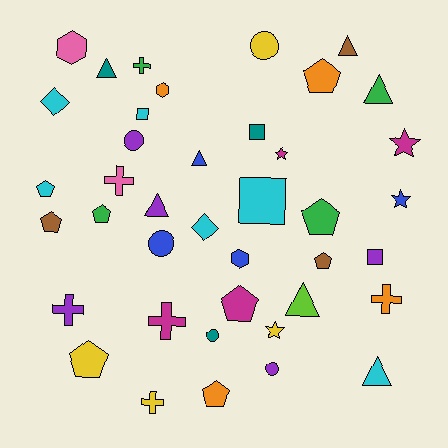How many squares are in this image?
There are 4 squares.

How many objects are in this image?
There are 40 objects.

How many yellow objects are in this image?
There are 4 yellow objects.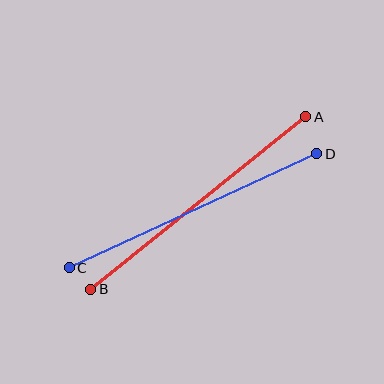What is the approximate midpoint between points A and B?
The midpoint is at approximately (198, 203) pixels.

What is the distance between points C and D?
The distance is approximately 273 pixels.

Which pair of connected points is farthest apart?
Points A and B are farthest apart.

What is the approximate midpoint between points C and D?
The midpoint is at approximately (193, 211) pixels.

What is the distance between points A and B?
The distance is approximately 276 pixels.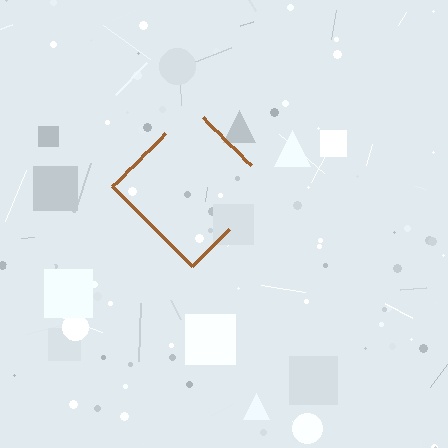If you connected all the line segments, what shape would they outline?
They would outline a diamond.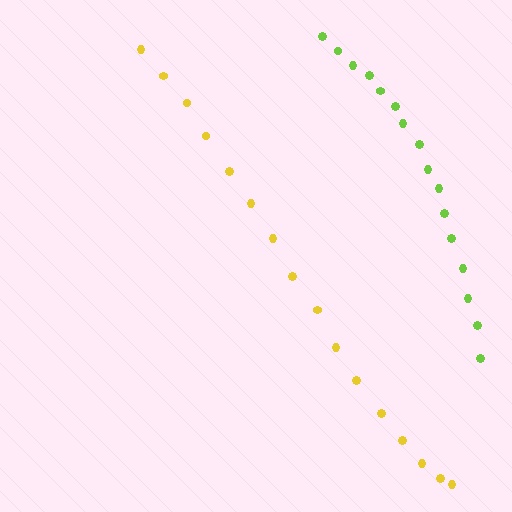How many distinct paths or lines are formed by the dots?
There are 2 distinct paths.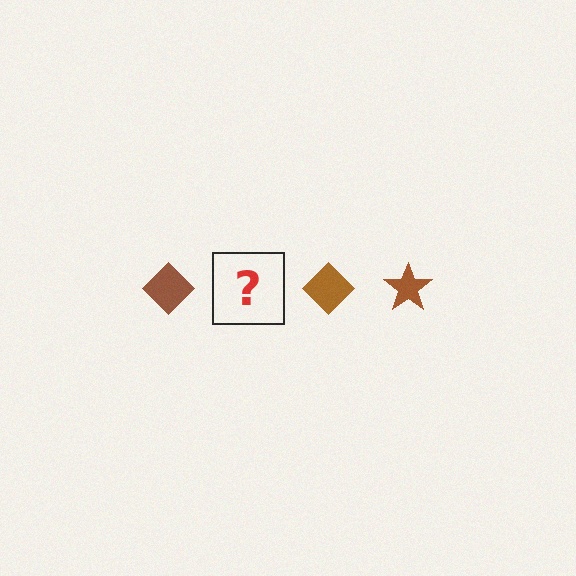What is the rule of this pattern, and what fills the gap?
The rule is that the pattern cycles through diamond, star shapes in brown. The gap should be filled with a brown star.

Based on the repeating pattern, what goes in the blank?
The blank should be a brown star.